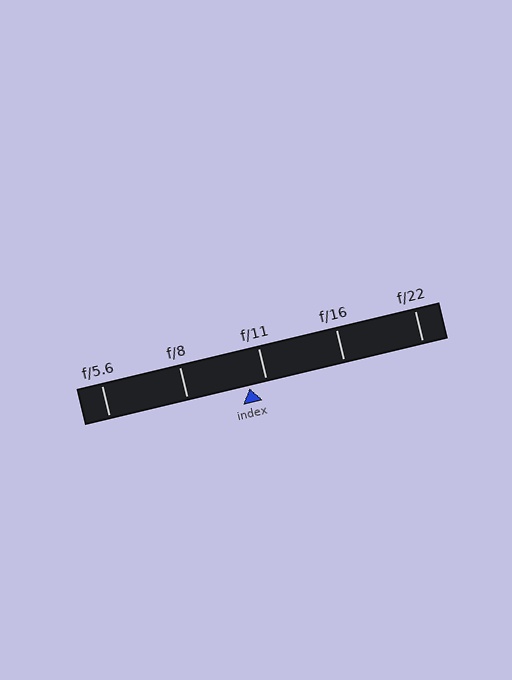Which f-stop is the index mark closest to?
The index mark is closest to f/11.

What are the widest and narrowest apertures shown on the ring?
The widest aperture shown is f/5.6 and the narrowest is f/22.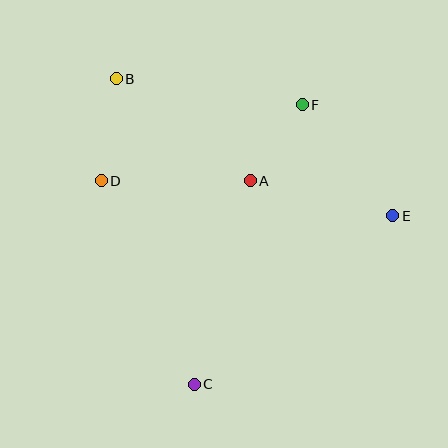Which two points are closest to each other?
Points A and F are closest to each other.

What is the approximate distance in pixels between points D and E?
The distance between D and E is approximately 293 pixels.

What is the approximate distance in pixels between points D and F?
The distance between D and F is approximately 215 pixels.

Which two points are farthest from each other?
Points B and C are farthest from each other.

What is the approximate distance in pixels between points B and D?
The distance between B and D is approximately 103 pixels.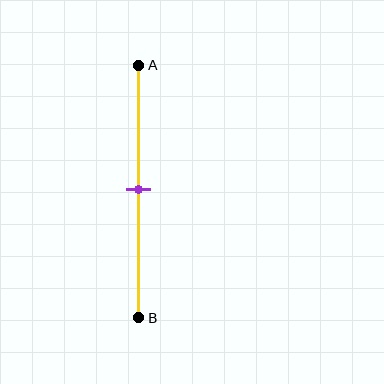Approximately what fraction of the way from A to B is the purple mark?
The purple mark is approximately 50% of the way from A to B.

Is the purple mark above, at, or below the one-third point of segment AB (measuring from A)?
The purple mark is below the one-third point of segment AB.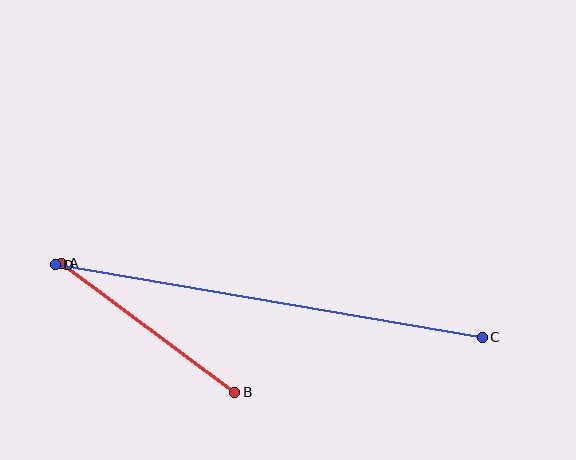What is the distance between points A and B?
The distance is approximately 217 pixels.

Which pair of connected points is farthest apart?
Points C and D are farthest apart.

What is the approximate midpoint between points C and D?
The midpoint is at approximately (269, 301) pixels.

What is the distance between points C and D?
The distance is approximately 433 pixels.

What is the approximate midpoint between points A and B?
The midpoint is at approximately (148, 328) pixels.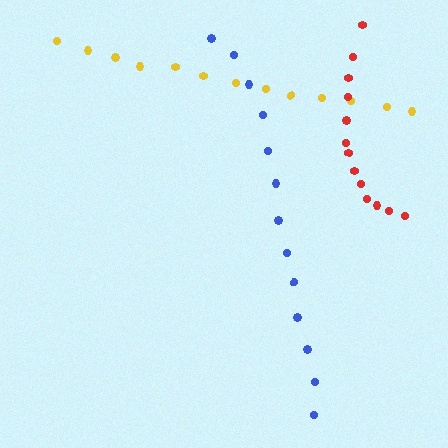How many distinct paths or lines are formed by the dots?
There are 3 distinct paths.